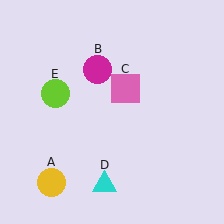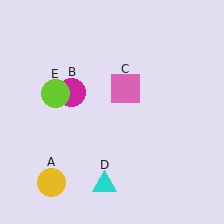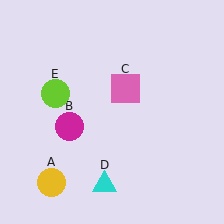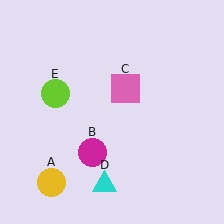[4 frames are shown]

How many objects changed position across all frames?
1 object changed position: magenta circle (object B).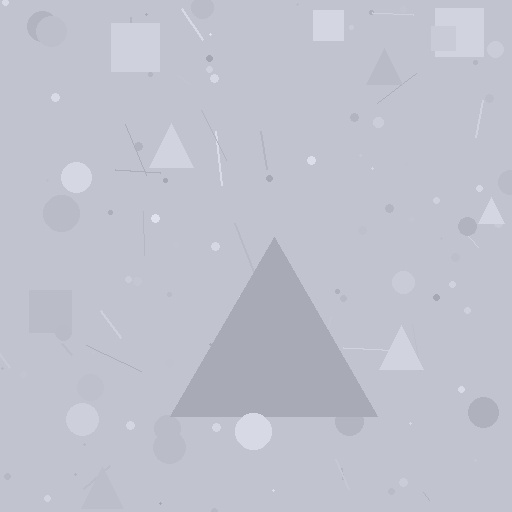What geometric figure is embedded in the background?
A triangle is embedded in the background.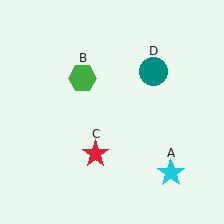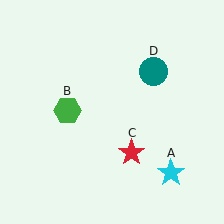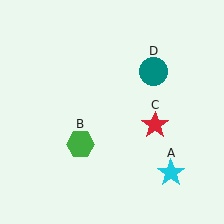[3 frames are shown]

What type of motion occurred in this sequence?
The green hexagon (object B), red star (object C) rotated counterclockwise around the center of the scene.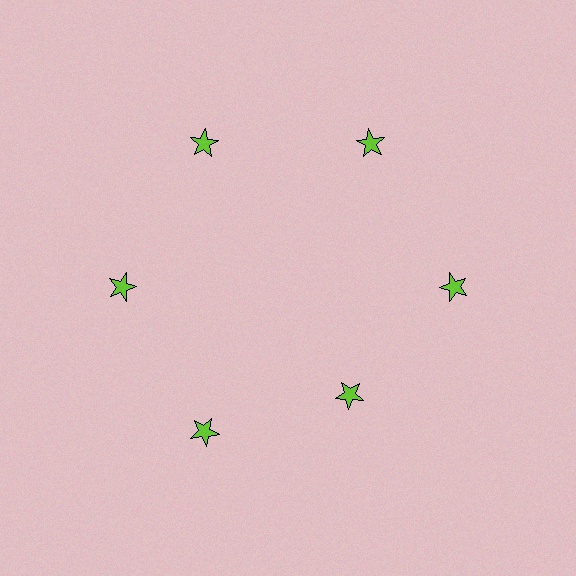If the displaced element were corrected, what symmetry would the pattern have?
It would have 6-fold rotational symmetry — the pattern would map onto itself every 60 degrees.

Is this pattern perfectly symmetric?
No. The 6 lime stars are arranged in a ring, but one element near the 5 o'clock position is pulled inward toward the center, breaking the 6-fold rotational symmetry.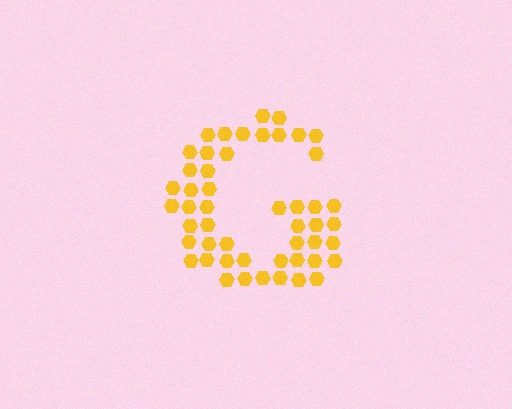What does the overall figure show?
The overall figure shows the letter G.